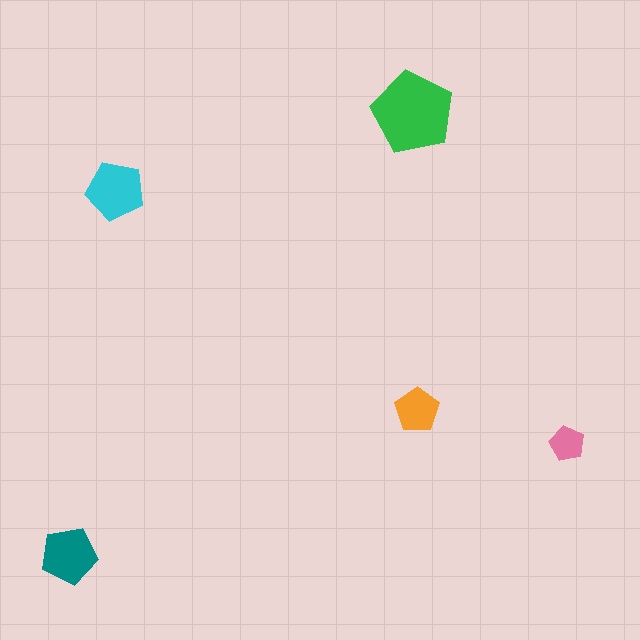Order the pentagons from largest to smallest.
the green one, the cyan one, the teal one, the orange one, the pink one.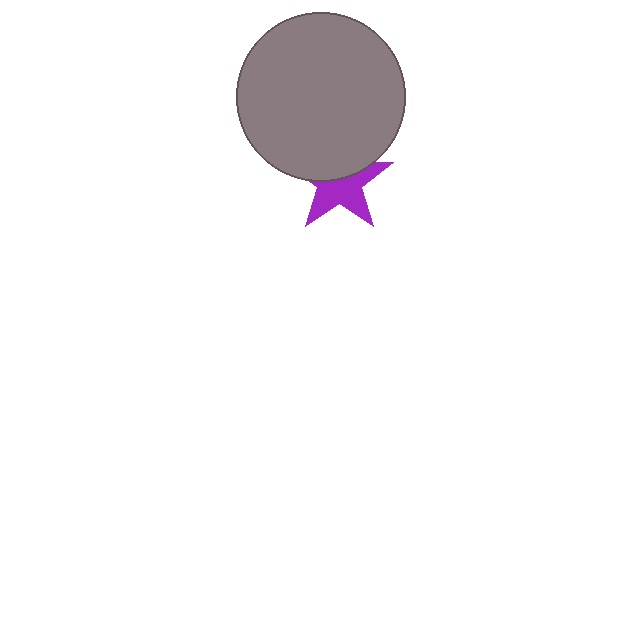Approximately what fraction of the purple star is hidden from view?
Roughly 45% of the purple star is hidden behind the gray circle.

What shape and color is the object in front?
The object in front is a gray circle.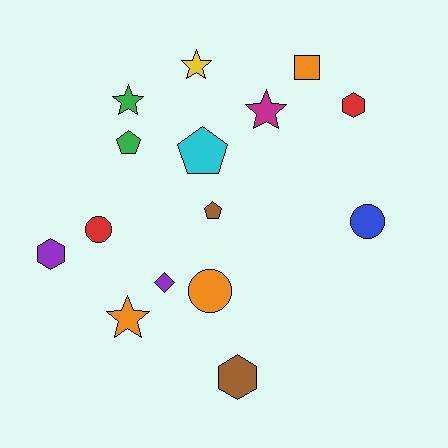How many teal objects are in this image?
There are no teal objects.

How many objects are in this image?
There are 15 objects.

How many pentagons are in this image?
There are 3 pentagons.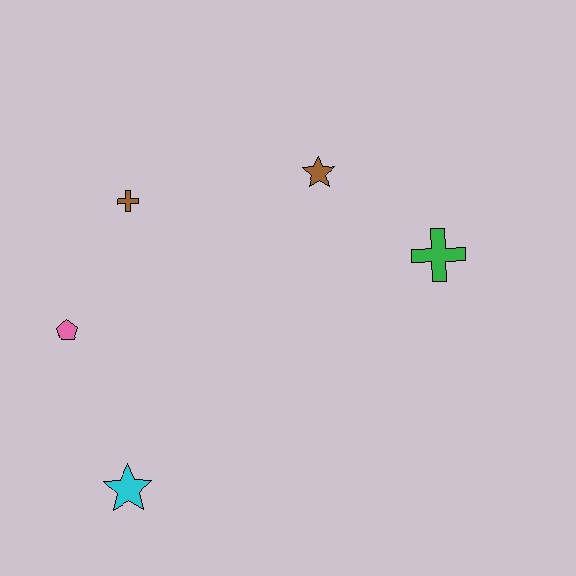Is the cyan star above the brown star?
No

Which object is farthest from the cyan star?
The green cross is farthest from the cyan star.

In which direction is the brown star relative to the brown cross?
The brown star is to the right of the brown cross.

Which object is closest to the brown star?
The green cross is closest to the brown star.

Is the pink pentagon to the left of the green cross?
Yes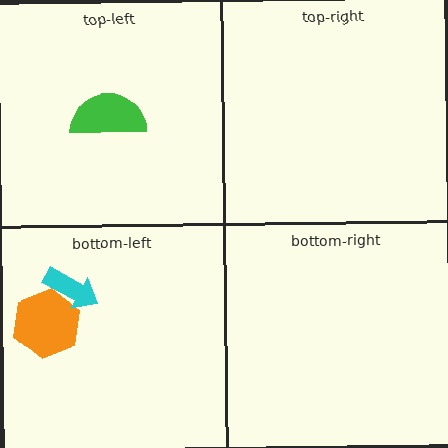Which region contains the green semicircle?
The top-left region.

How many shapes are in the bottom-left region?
2.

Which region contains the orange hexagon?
The bottom-left region.